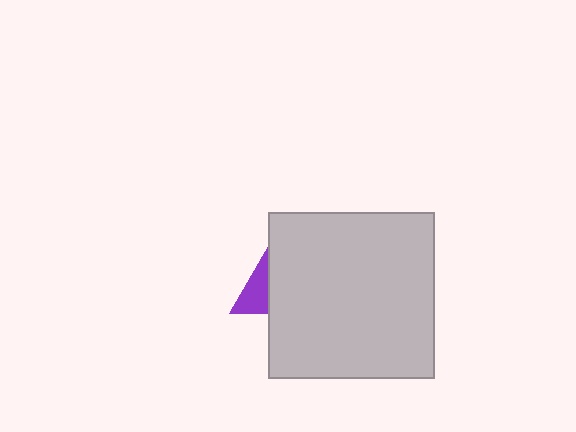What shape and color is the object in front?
The object in front is a light gray square.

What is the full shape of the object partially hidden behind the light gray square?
The partially hidden object is a purple triangle.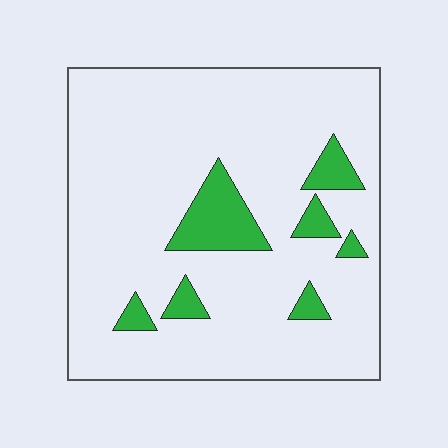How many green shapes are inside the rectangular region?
7.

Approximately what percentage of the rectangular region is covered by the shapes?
Approximately 10%.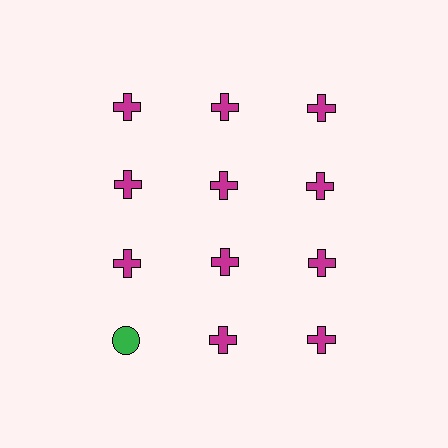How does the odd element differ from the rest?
It differs in both color (green instead of magenta) and shape (circle instead of cross).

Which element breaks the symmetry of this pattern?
The green circle in the fourth row, leftmost column breaks the symmetry. All other shapes are magenta crosses.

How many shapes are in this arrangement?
There are 12 shapes arranged in a grid pattern.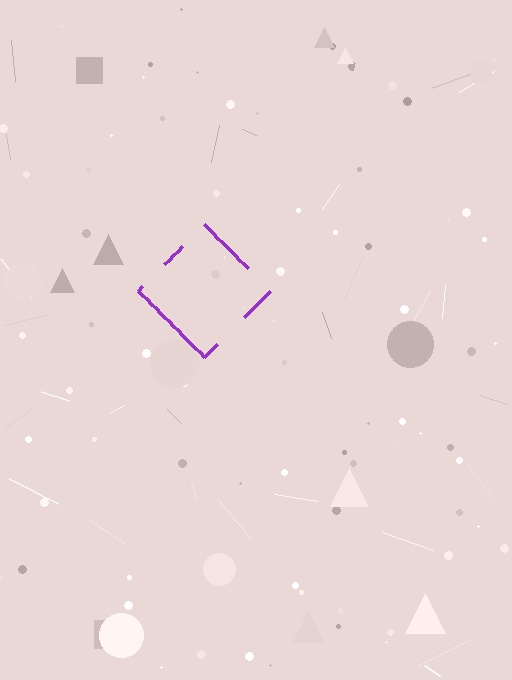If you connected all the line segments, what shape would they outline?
They would outline a diamond.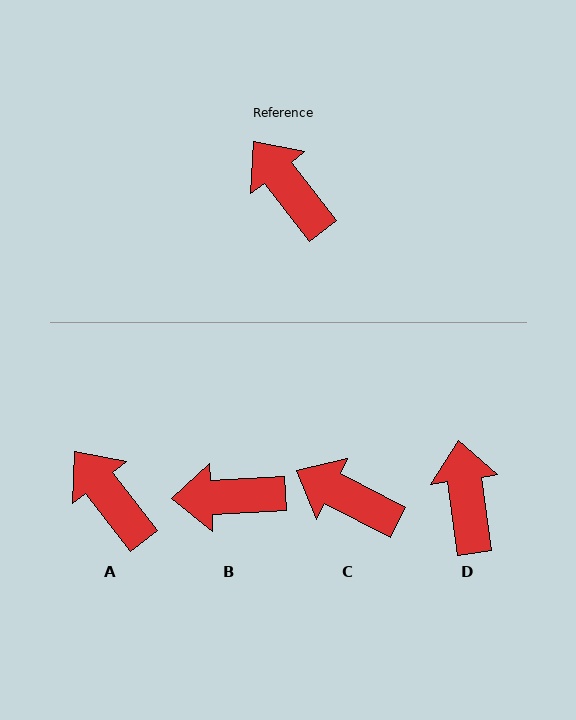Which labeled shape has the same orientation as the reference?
A.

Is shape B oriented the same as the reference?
No, it is off by about 55 degrees.